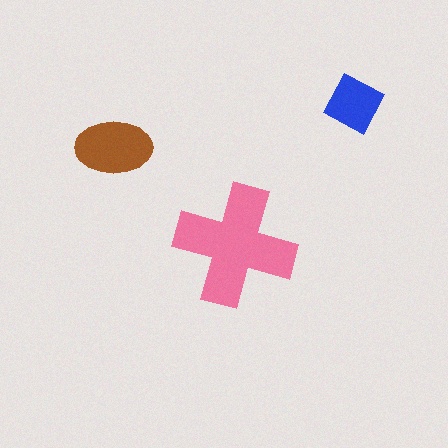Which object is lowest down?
The pink cross is bottommost.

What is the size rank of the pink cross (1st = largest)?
1st.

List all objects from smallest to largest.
The blue diamond, the brown ellipse, the pink cross.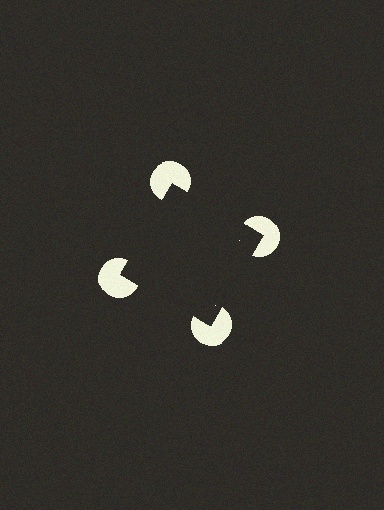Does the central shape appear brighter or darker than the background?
It typically appears slightly darker than the background, even though no actual brightness change is drawn.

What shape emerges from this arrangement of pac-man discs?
An illusory square — its edges are inferred from the aligned wedge cuts in the pac-man discs, not physically drawn.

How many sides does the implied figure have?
4 sides.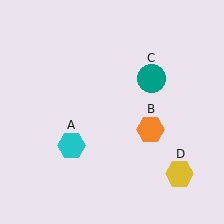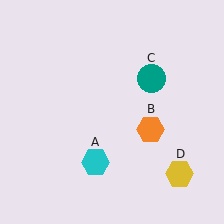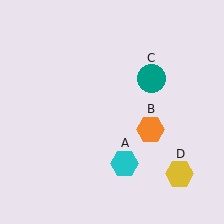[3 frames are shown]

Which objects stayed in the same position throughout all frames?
Orange hexagon (object B) and teal circle (object C) and yellow hexagon (object D) remained stationary.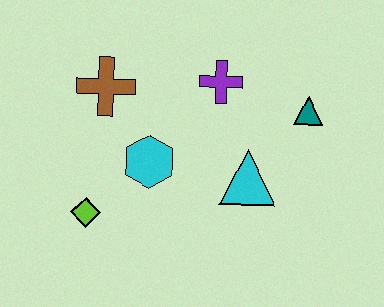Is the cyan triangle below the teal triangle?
Yes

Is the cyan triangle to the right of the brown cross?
Yes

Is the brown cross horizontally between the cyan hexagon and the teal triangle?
No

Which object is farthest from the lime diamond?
The teal triangle is farthest from the lime diamond.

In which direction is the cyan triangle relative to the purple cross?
The cyan triangle is below the purple cross.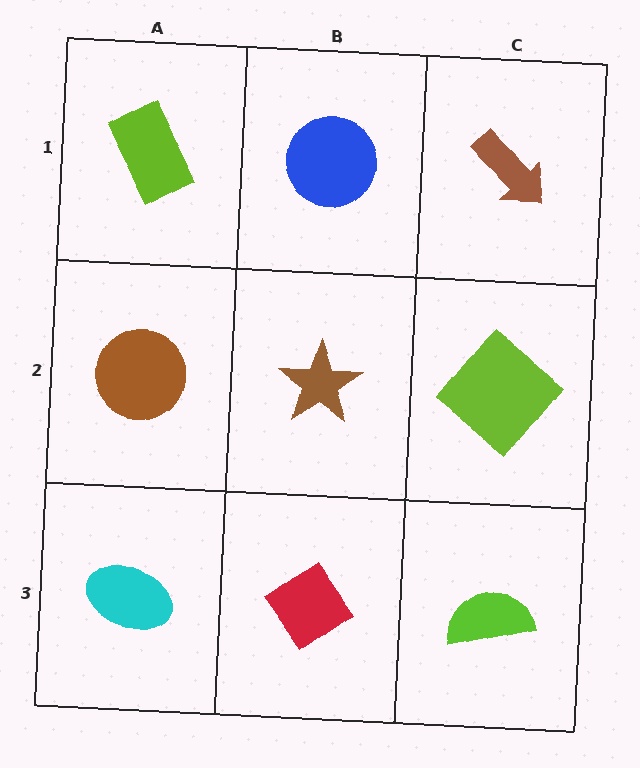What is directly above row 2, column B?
A blue circle.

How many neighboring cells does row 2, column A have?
3.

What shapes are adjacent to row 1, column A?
A brown circle (row 2, column A), a blue circle (row 1, column B).